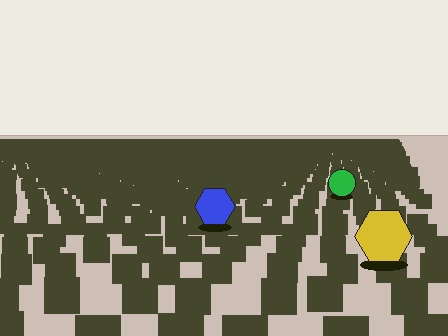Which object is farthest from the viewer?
The green circle is farthest from the viewer. It appears smaller and the ground texture around it is denser.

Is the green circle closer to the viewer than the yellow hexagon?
No. The yellow hexagon is closer — you can tell from the texture gradient: the ground texture is coarser near it.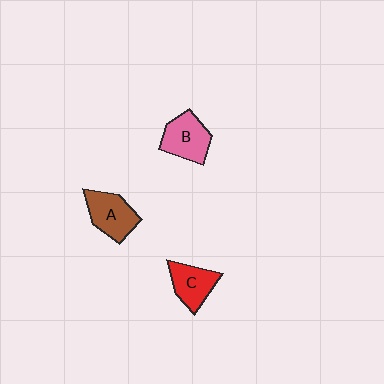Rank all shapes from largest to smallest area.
From largest to smallest: A (brown), B (pink), C (red).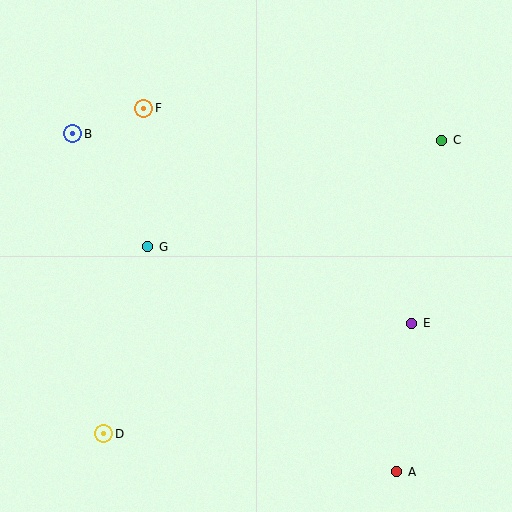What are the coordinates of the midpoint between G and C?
The midpoint between G and C is at (295, 193).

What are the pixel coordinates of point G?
Point G is at (148, 247).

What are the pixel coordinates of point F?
Point F is at (144, 108).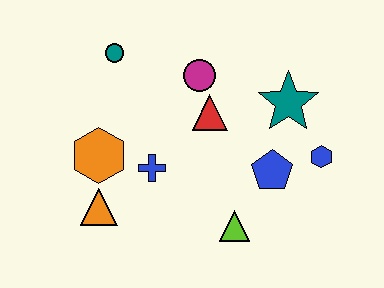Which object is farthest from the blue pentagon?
The teal circle is farthest from the blue pentagon.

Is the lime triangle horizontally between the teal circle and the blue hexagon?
Yes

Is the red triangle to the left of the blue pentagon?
Yes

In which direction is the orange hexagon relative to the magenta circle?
The orange hexagon is to the left of the magenta circle.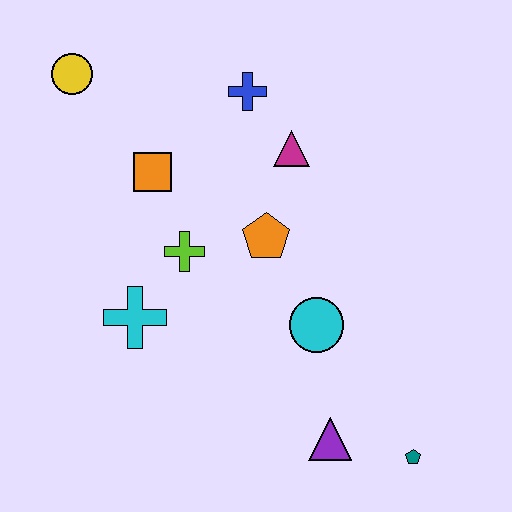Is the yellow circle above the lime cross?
Yes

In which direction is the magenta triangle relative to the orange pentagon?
The magenta triangle is above the orange pentagon.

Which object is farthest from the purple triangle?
The yellow circle is farthest from the purple triangle.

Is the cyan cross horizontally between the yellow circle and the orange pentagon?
Yes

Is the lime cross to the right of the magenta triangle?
No